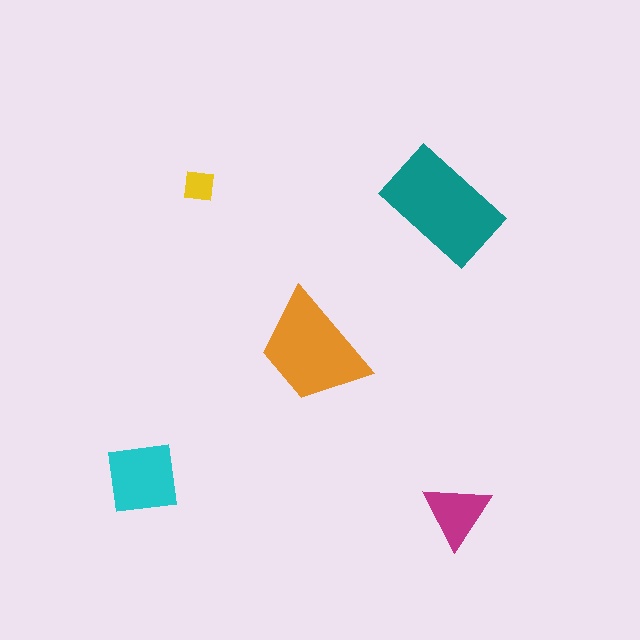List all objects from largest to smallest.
The teal rectangle, the orange trapezoid, the cyan square, the magenta triangle, the yellow square.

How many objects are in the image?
There are 5 objects in the image.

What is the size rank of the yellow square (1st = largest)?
5th.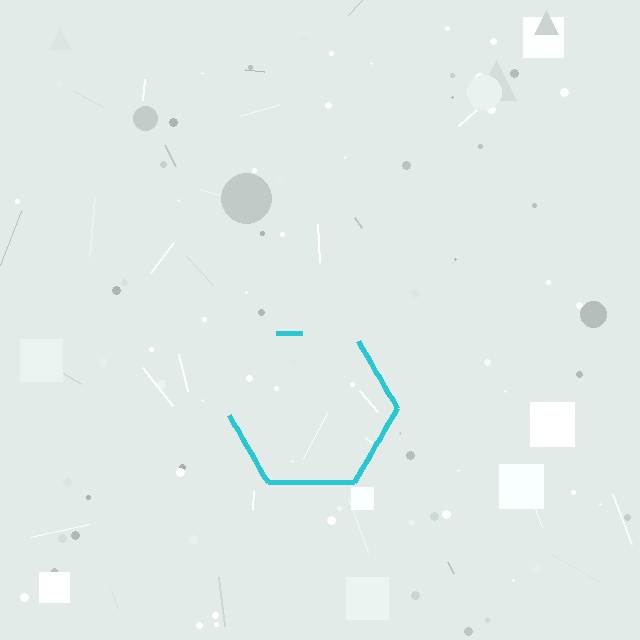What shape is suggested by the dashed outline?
The dashed outline suggests a hexagon.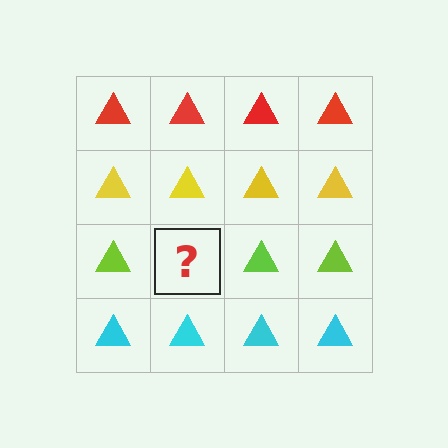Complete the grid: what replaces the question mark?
The question mark should be replaced with a lime triangle.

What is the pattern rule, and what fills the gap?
The rule is that each row has a consistent color. The gap should be filled with a lime triangle.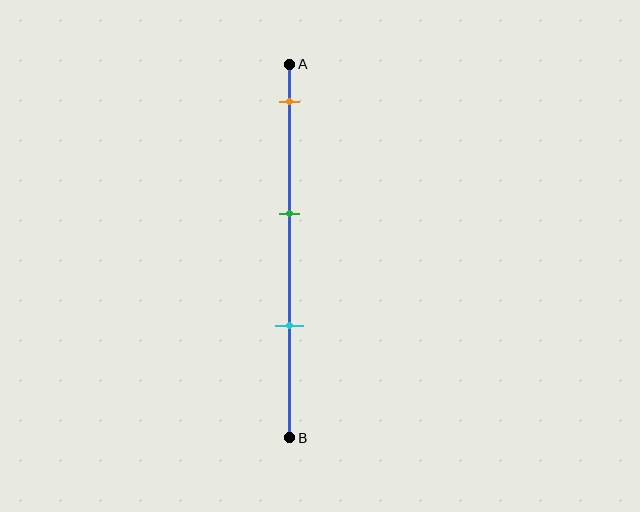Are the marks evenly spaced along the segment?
Yes, the marks are approximately evenly spaced.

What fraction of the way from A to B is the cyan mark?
The cyan mark is approximately 70% (0.7) of the way from A to B.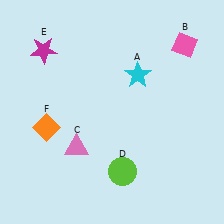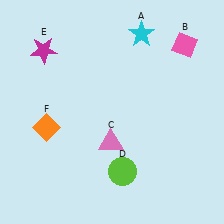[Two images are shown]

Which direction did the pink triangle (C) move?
The pink triangle (C) moved right.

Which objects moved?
The objects that moved are: the cyan star (A), the pink triangle (C).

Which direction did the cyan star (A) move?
The cyan star (A) moved up.